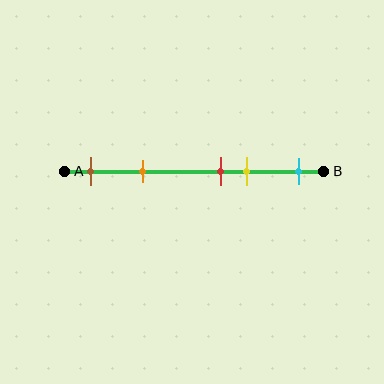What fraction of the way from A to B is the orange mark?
The orange mark is approximately 30% (0.3) of the way from A to B.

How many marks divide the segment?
There are 5 marks dividing the segment.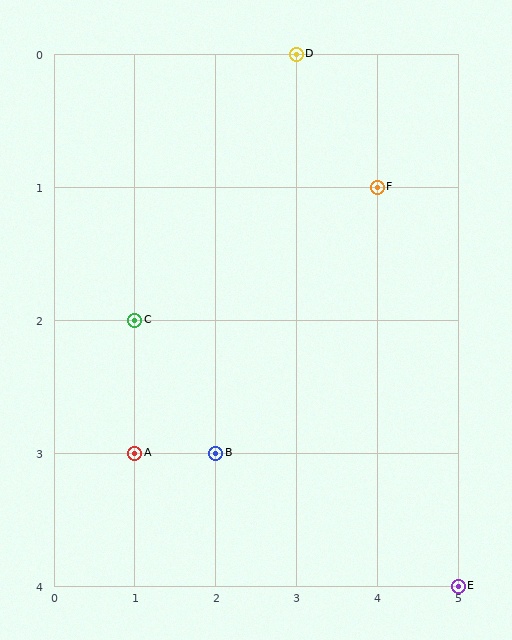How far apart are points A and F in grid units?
Points A and F are 3 columns and 2 rows apart (about 3.6 grid units diagonally).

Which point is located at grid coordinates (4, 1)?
Point F is at (4, 1).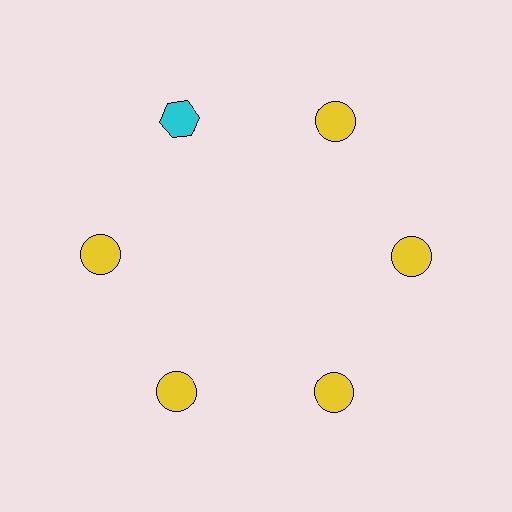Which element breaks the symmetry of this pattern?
The cyan hexagon at roughly the 11 o'clock position breaks the symmetry. All other shapes are yellow circles.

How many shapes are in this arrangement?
There are 6 shapes arranged in a ring pattern.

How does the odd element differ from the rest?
It differs in both color (cyan instead of yellow) and shape (hexagon instead of circle).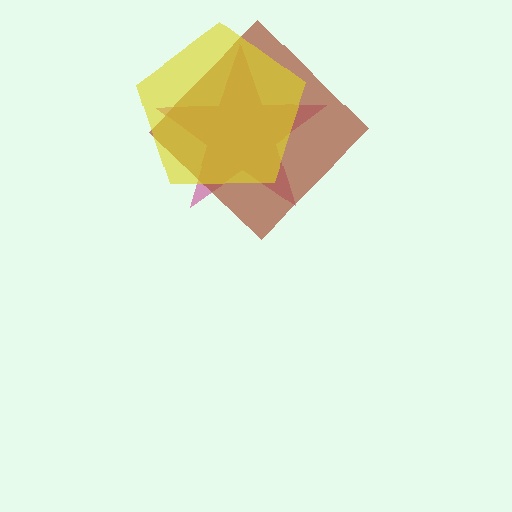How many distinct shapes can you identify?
There are 3 distinct shapes: a magenta star, a brown diamond, a yellow pentagon.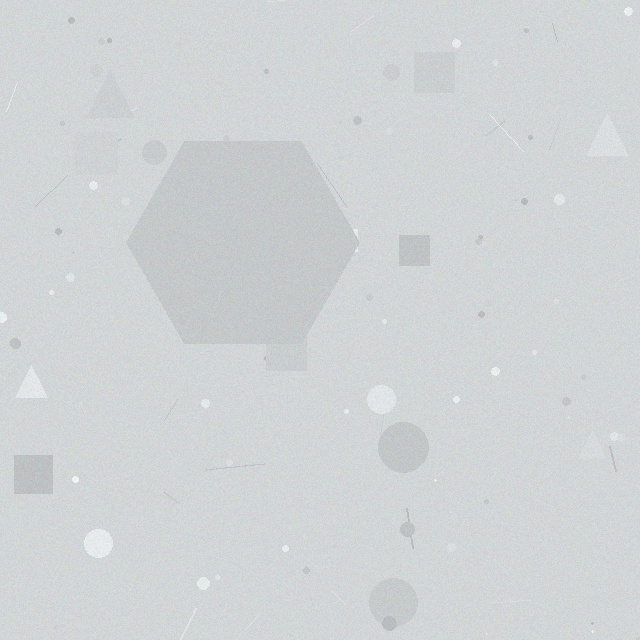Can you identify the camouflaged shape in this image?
The camouflaged shape is a hexagon.